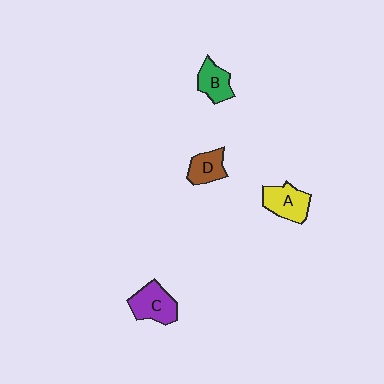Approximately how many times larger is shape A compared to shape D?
Approximately 1.3 times.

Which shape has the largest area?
Shape C (purple).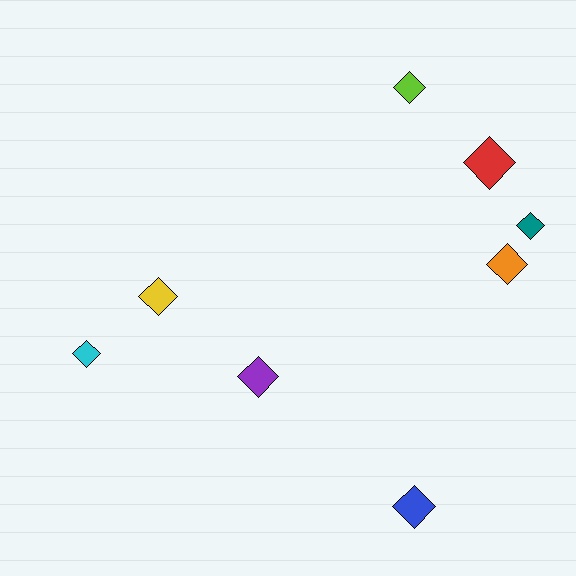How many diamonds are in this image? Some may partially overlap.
There are 8 diamonds.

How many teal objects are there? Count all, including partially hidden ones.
There is 1 teal object.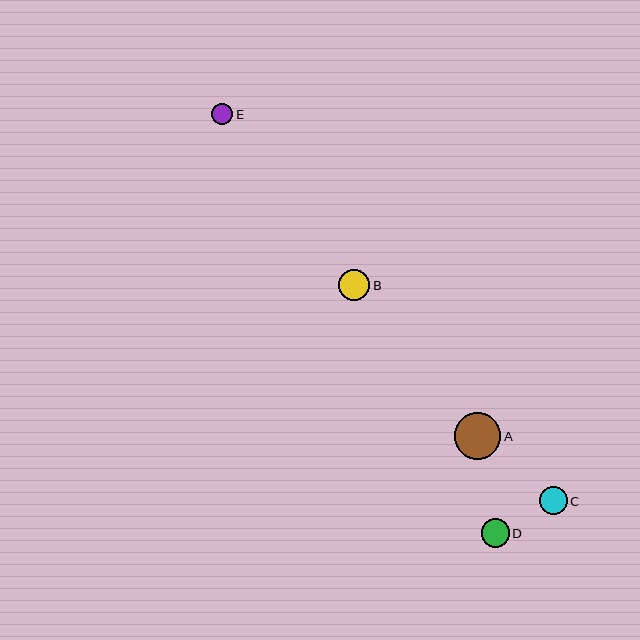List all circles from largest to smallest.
From largest to smallest: A, B, D, C, E.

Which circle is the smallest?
Circle E is the smallest with a size of approximately 21 pixels.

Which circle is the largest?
Circle A is the largest with a size of approximately 47 pixels.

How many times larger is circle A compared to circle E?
Circle A is approximately 2.2 times the size of circle E.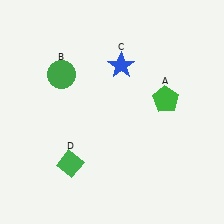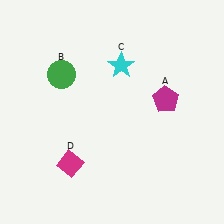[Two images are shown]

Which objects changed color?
A changed from green to magenta. C changed from blue to cyan. D changed from green to magenta.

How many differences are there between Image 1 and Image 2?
There are 3 differences between the two images.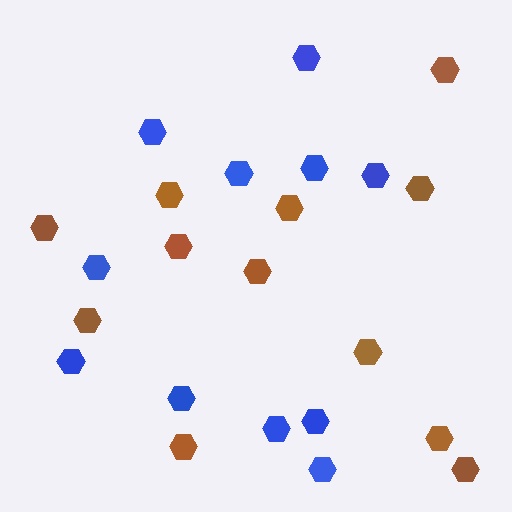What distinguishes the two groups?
There are 2 groups: one group of blue hexagons (11) and one group of brown hexagons (12).